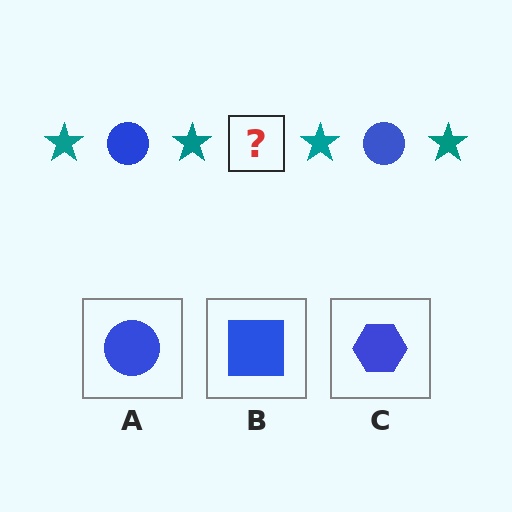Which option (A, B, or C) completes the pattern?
A.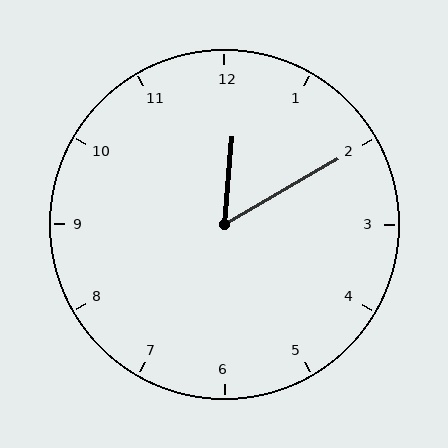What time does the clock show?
12:10.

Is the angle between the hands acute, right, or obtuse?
It is acute.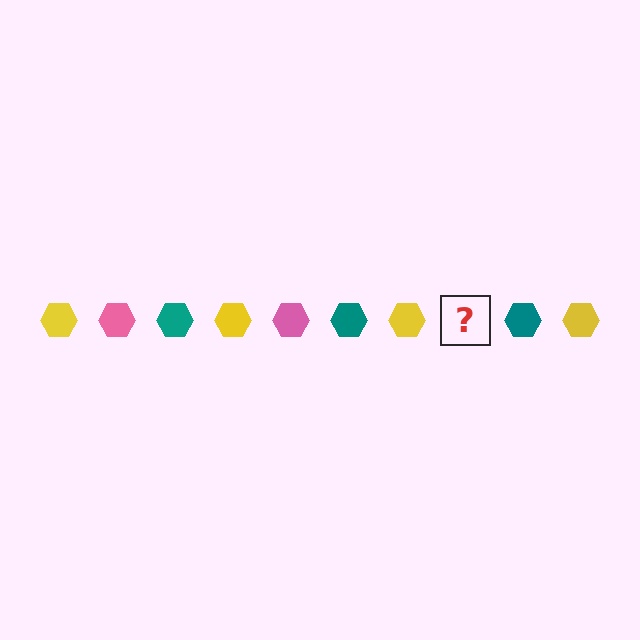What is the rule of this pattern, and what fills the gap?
The rule is that the pattern cycles through yellow, pink, teal hexagons. The gap should be filled with a pink hexagon.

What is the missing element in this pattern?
The missing element is a pink hexagon.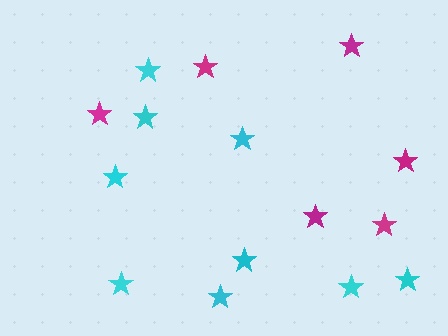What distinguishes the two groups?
There are 2 groups: one group of cyan stars (9) and one group of magenta stars (6).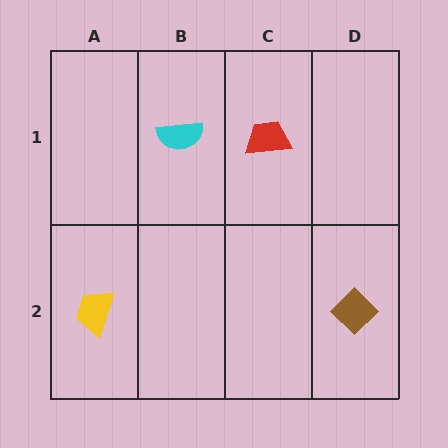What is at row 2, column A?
A yellow trapezoid.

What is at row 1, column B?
A cyan semicircle.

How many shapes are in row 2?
2 shapes.